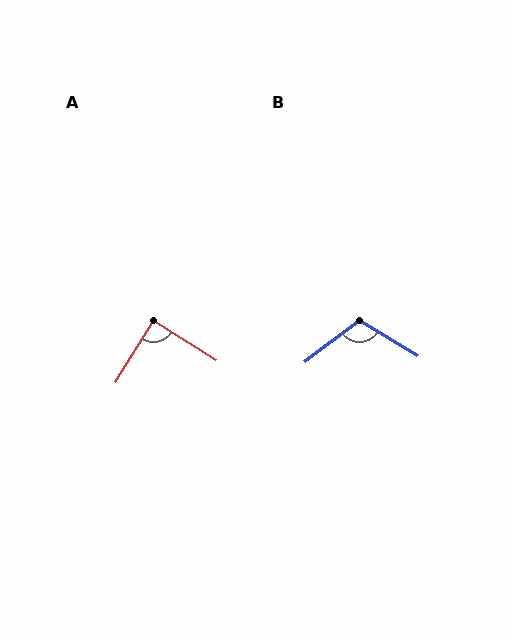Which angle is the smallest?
A, at approximately 90 degrees.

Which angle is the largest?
B, at approximately 112 degrees.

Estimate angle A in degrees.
Approximately 90 degrees.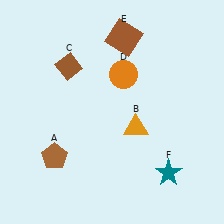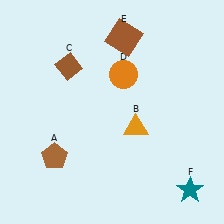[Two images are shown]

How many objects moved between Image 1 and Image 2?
1 object moved between the two images.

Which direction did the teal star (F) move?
The teal star (F) moved right.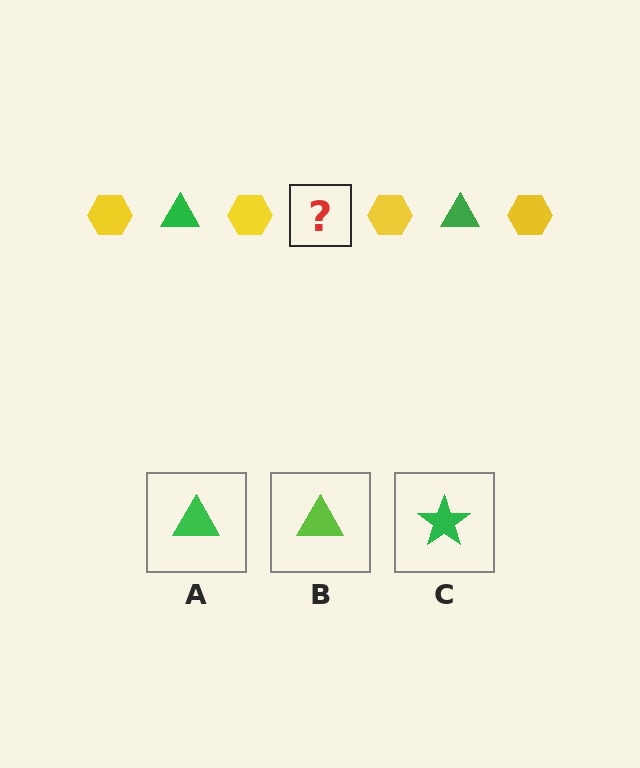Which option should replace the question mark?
Option A.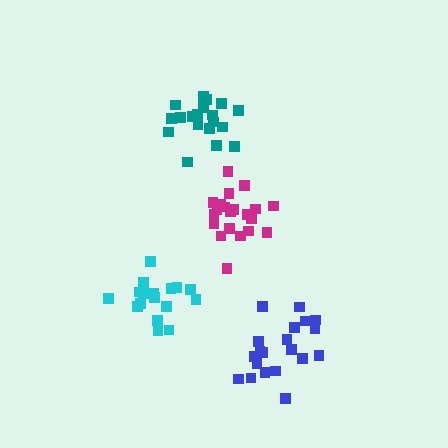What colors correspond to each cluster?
The clusters are colored: teal, cyan, magenta, blue.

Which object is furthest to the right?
The blue cluster is rightmost.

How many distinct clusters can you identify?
There are 4 distinct clusters.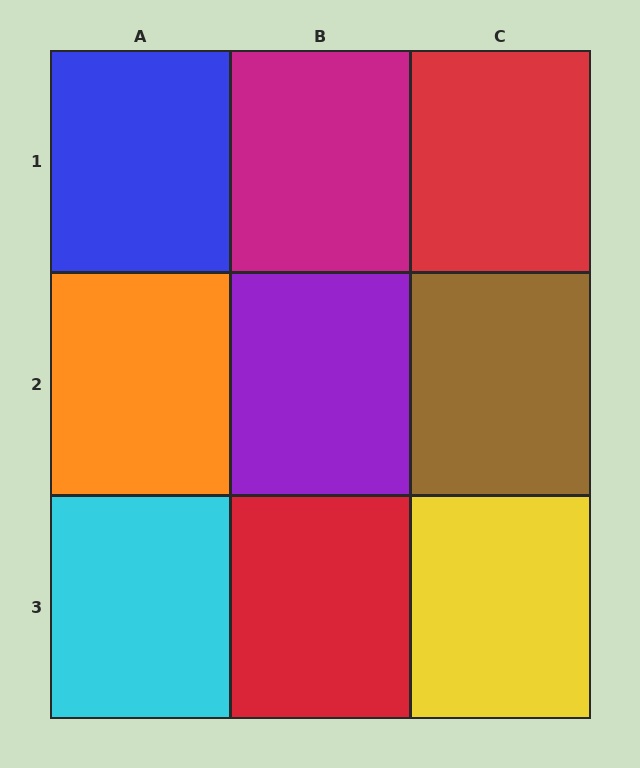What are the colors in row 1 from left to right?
Blue, magenta, red.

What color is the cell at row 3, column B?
Red.